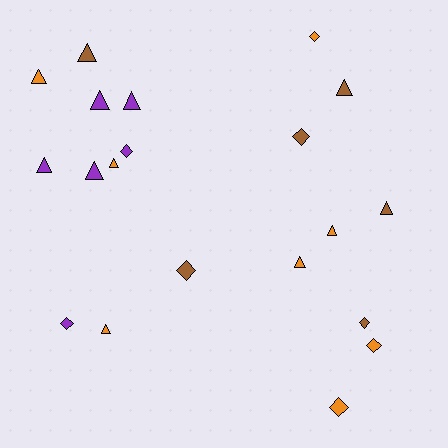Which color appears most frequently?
Orange, with 8 objects.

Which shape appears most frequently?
Triangle, with 12 objects.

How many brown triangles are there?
There are 3 brown triangles.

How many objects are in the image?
There are 20 objects.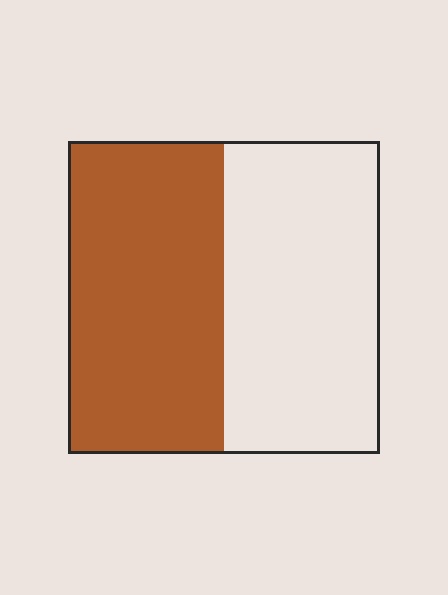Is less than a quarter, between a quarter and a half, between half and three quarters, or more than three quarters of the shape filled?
Between half and three quarters.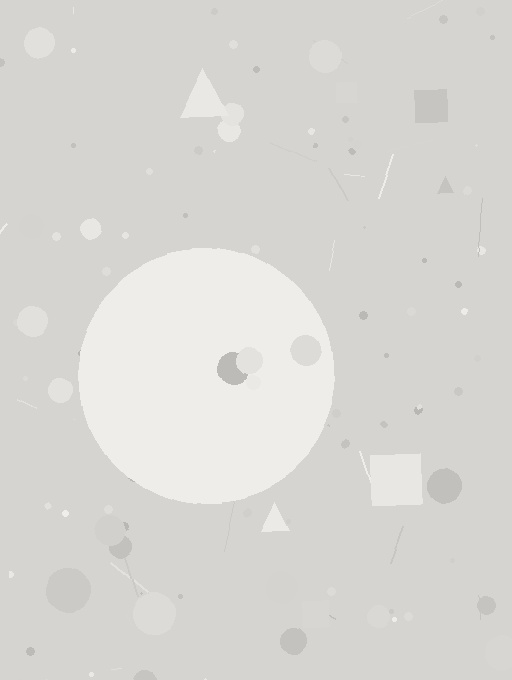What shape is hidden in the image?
A circle is hidden in the image.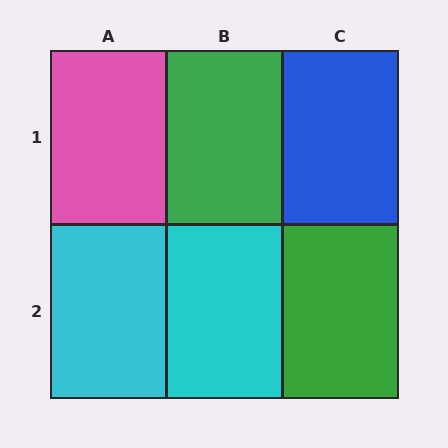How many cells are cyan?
2 cells are cyan.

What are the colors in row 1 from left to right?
Pink, green, blue.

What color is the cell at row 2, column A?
Cyan.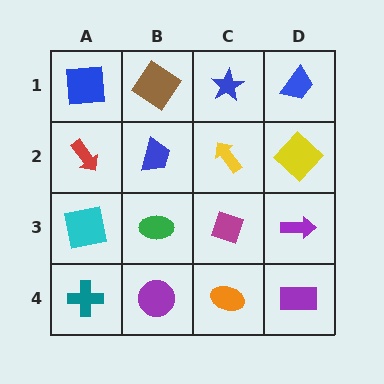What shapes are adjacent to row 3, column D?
A yellow diamond (row 2, column D), a purple rectangle (row 4, column D), a magenta diamond (row 3, column C).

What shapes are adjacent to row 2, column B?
A brown diamond (row 1, column B), a green ellipse (row 3, column B), a red arrow (row 2, column A), a yellow arrow (row 2, column C).